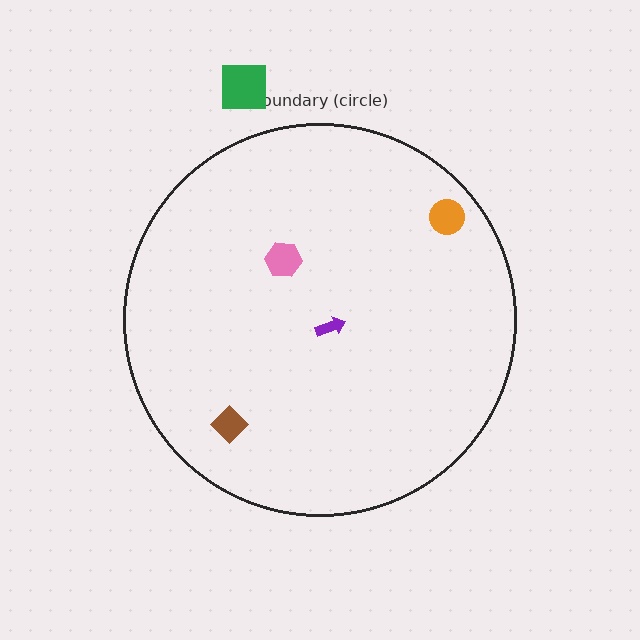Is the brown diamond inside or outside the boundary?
Inside.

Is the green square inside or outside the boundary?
Outside.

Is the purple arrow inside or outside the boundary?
Inside.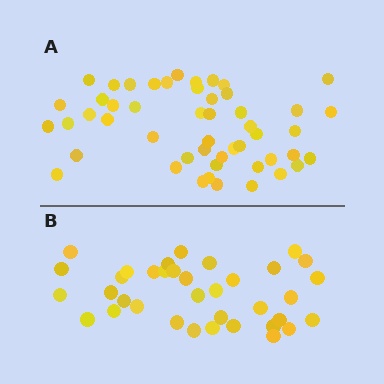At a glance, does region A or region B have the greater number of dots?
Region A (the top region) has more dots.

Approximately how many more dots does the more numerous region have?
Region A has approximately 15 more dots than region B.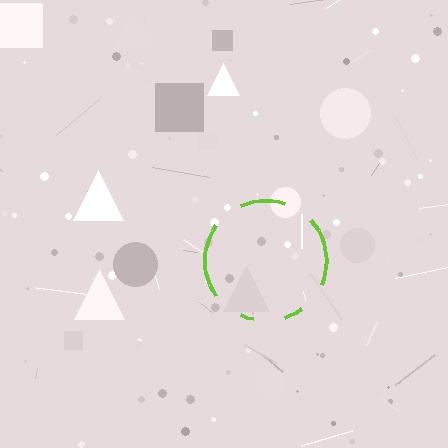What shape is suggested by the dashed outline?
The dashed outline suggests a circle.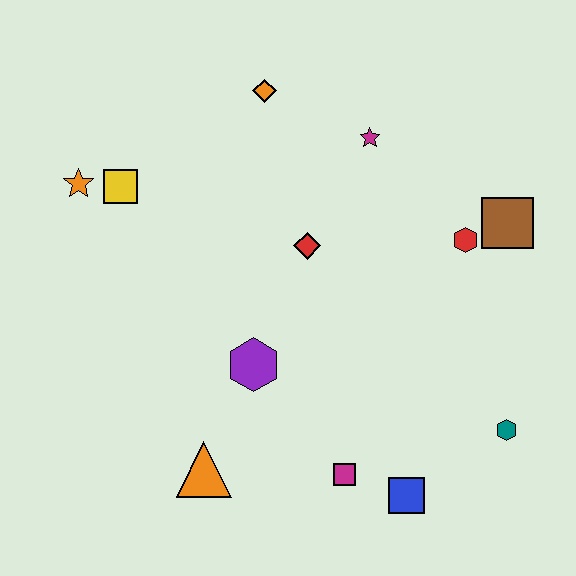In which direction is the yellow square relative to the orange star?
The yellow square is to the right of the orange star.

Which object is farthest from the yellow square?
The teal hexagon is farthest from the yellow square.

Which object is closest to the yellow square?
The orange star is closest to the yellow square.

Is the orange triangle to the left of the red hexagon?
Yes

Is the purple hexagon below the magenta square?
No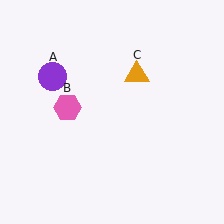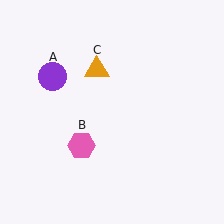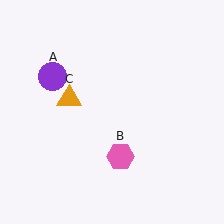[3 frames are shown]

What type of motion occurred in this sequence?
The pink hexagon (object B), orange triangle (object C) rotated counterclockwise around the center of the scene.